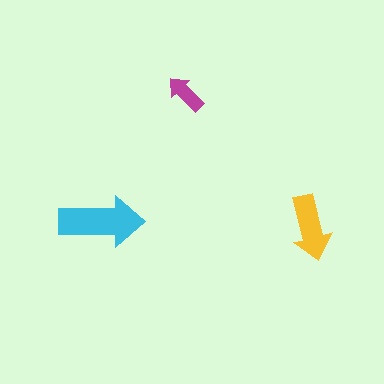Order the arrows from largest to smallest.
the cyan one, the yellow one, the magenta one.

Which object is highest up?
The magenta arrow is topmost.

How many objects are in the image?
There are 3 objects in the image.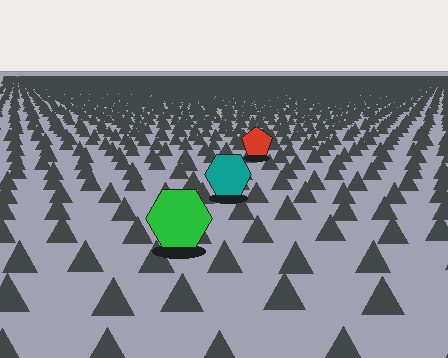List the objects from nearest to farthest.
From nearest to farthest: the green hexagon, the teal hexagon, the red pentagon.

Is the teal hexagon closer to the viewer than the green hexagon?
No. The green hexagon is closer — you can tell from the texture gradient: the ground texture is coarser near it.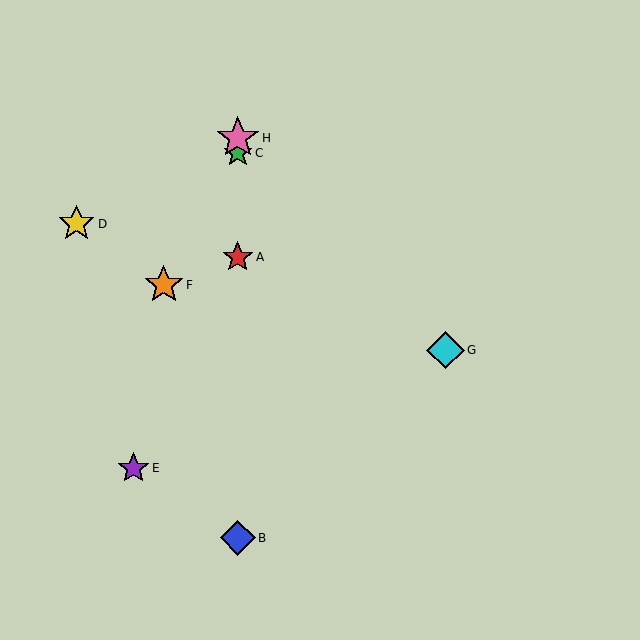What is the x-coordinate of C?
Object C is at x≈238.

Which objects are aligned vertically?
Objects A, B, C, H are aligned vertically.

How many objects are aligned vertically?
4 objects (A, B, C, H) are aligned vertically.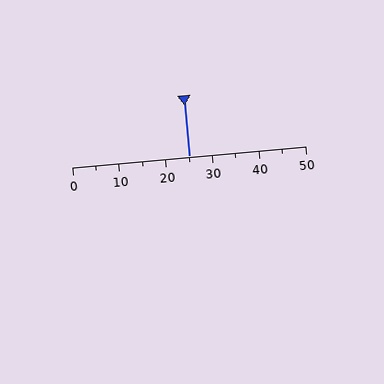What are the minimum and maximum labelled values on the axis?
The axis runs from 0 to 50.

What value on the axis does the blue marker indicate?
The marker indicates approximately 25.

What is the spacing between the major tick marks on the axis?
The major ticks are spaced 10 apart.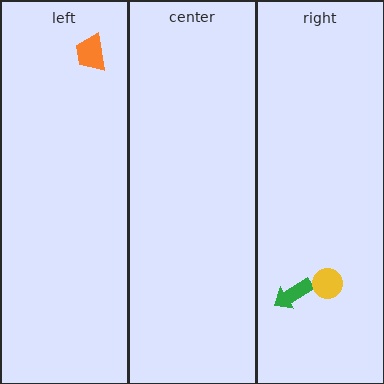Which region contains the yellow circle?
The right region.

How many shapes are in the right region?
2.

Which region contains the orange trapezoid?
The left region.